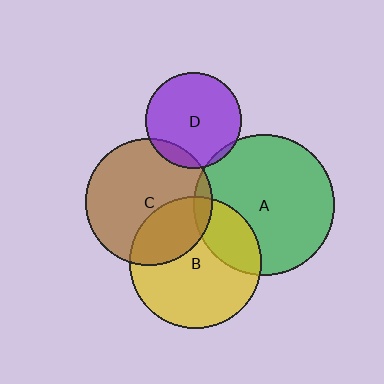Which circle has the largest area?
Circle A (green).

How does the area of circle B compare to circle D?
Approximately 1.9 times.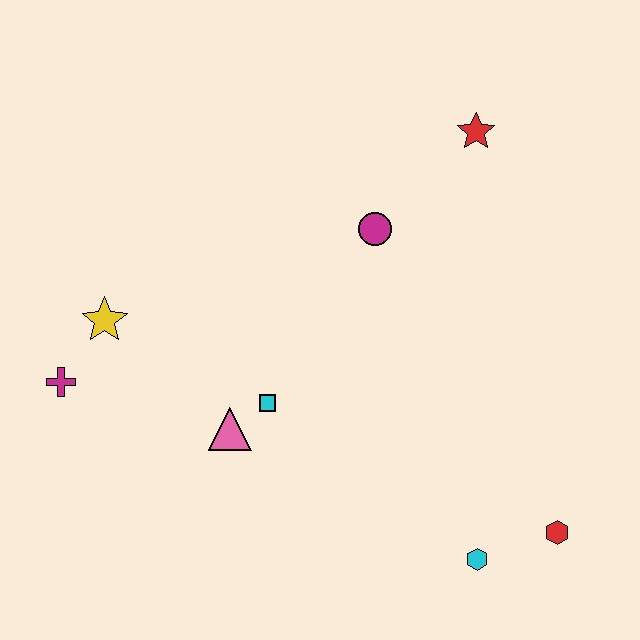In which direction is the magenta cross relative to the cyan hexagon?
The magenta cross is to the left of the cyan hexagon.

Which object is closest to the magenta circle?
The red star is closest to the magenta circle.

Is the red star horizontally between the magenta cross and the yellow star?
No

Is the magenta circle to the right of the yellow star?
Yes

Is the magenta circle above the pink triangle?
Yes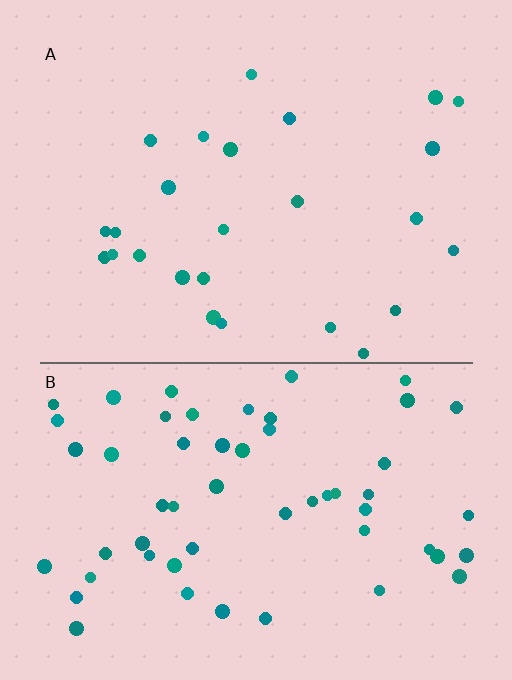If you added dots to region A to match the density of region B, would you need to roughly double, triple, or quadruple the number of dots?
Approximately double.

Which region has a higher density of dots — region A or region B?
B (the bottom).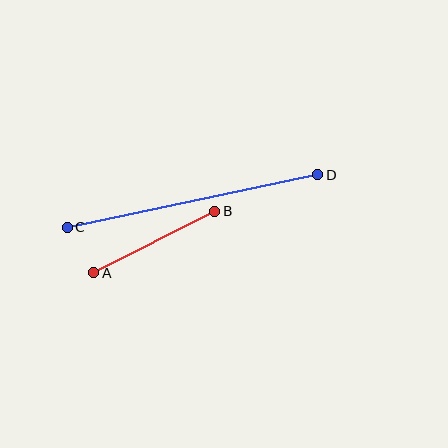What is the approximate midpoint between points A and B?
The midpoint is at approximately (154, 242) pixels.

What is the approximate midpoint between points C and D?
The midpoint is at approximately (193, 201) pixels.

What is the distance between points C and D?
The distance is approximately 255 pixels.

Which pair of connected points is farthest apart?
Points C and D are farthest apart.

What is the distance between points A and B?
The distance is approximately 136 pixels.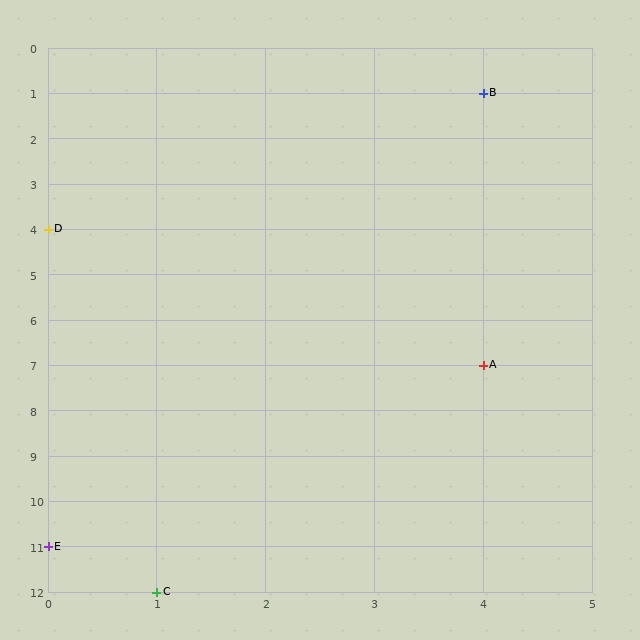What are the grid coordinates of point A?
Point A is at grid coordinates (4, 7).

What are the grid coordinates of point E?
Point E is at grid coordinates (0, 11).